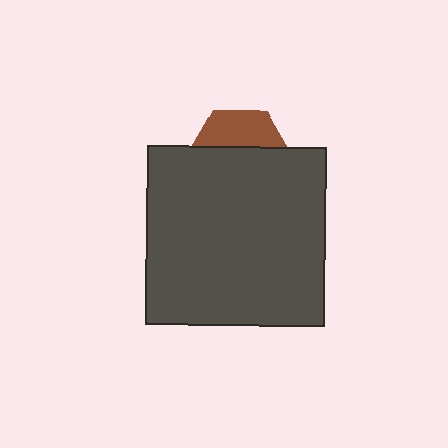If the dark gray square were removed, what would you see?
You would see the complete brown hexagon.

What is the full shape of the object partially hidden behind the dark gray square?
The partially hidden object is a brown hexagon.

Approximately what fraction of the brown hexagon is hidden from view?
Roughly 66% of the brown hexagon is hidden behind the dark gray square.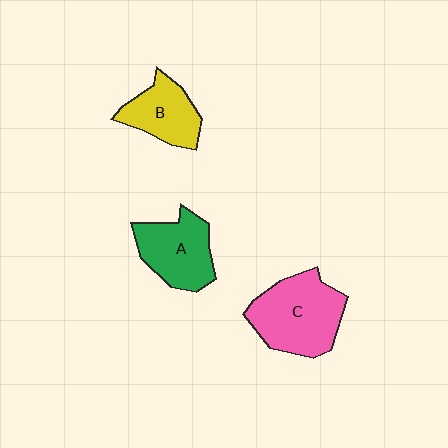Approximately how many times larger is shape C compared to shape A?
Approximately 1.3 times.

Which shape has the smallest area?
Shape B (yellow).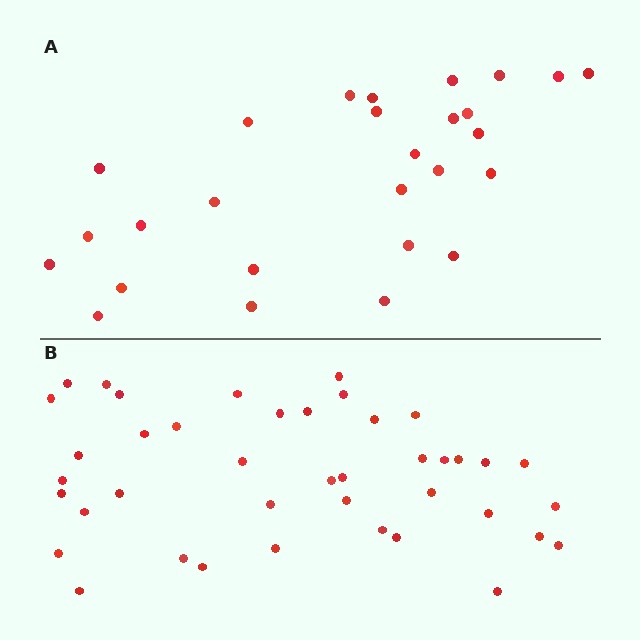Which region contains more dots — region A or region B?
Region B (the bottom region) has more dots.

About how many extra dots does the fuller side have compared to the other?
Region B has approximately 15 more dots than region A.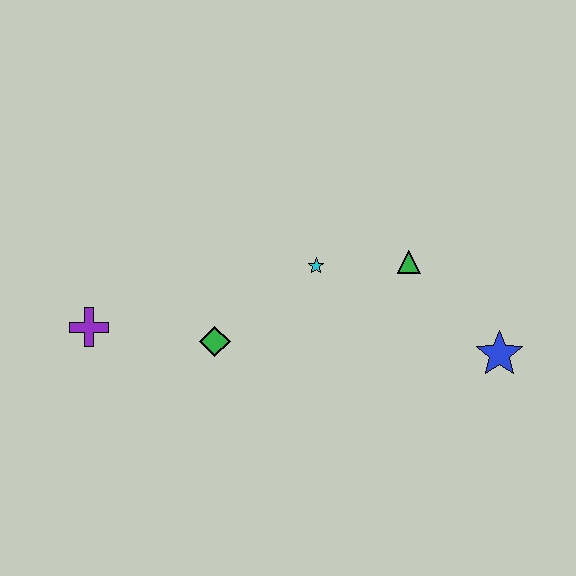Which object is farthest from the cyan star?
The purple cross is farthest from the cyan star.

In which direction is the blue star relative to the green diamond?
The blue star is to the right of the green diamond.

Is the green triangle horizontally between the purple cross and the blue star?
Yes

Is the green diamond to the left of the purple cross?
No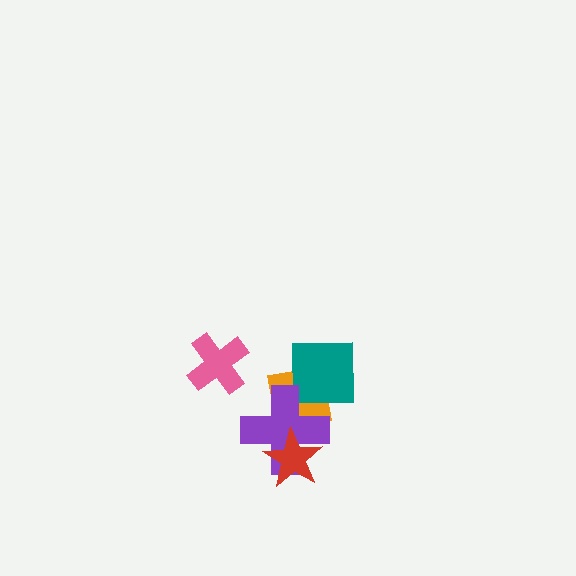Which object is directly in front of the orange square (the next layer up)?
The teal square is directly in front of the orange square.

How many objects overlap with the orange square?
3 objects overlap with the orange square.